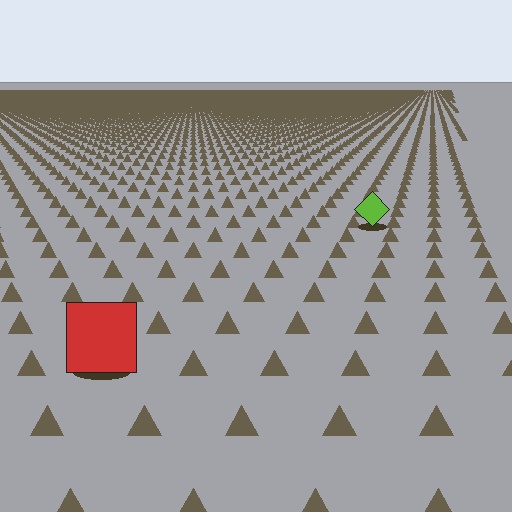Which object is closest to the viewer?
The red square is closest. The texture marks near it are larger and more spread out.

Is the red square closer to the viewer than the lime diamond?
Yes. The red square is closer — you can tell from the texture gradient: the ground texture is coarser near it.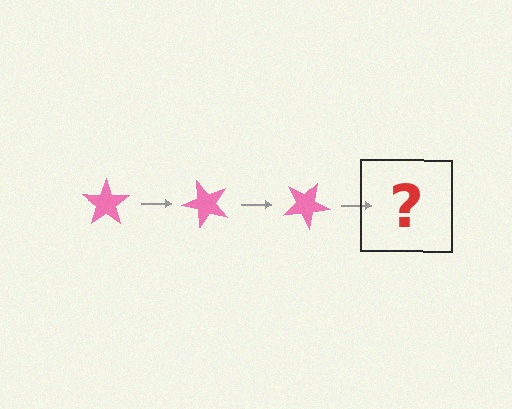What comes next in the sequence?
The next element should be a pink star rotated 150 degrees.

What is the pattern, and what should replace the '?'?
The pattern is that the star rotates 50 degrees each step. The '?' should be a pink star rotated 150 degrees.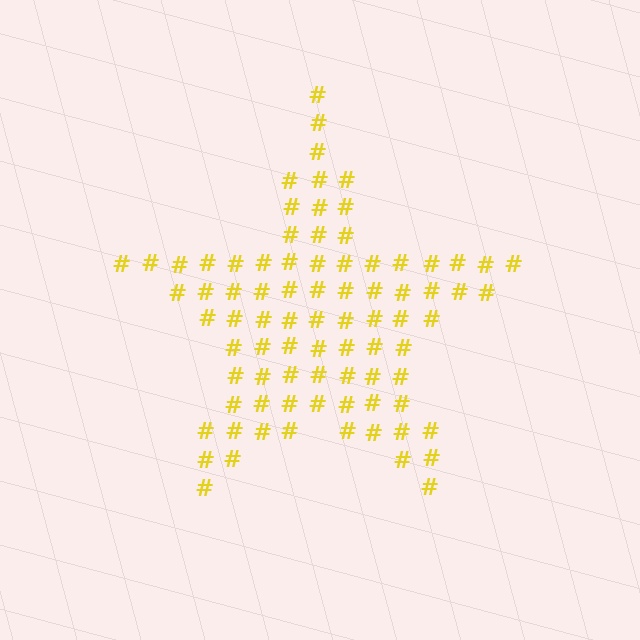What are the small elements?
The small elements are hash symbols.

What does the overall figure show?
The overall figure shows a star.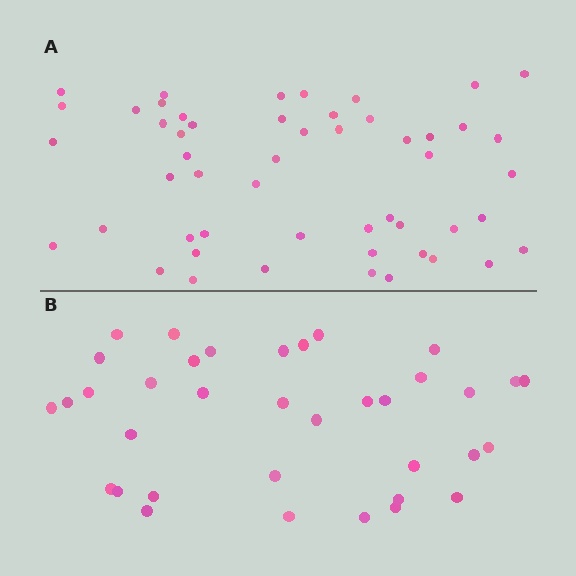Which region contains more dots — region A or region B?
Region A (the top region) has more dots.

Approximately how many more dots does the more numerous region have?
Region A has approximately 15 more dots than region B.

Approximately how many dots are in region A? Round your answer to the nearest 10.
About 50 dots. (The exact count is 52, which rounds to 50.)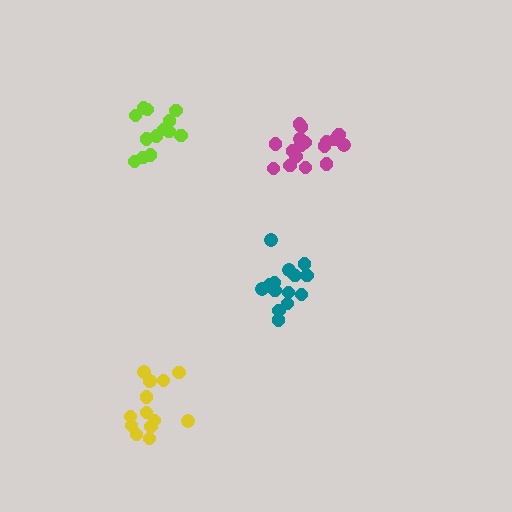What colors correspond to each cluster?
The clusters are colored: teal, yellow, magenta, lime.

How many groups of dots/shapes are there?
There are 4 groups.